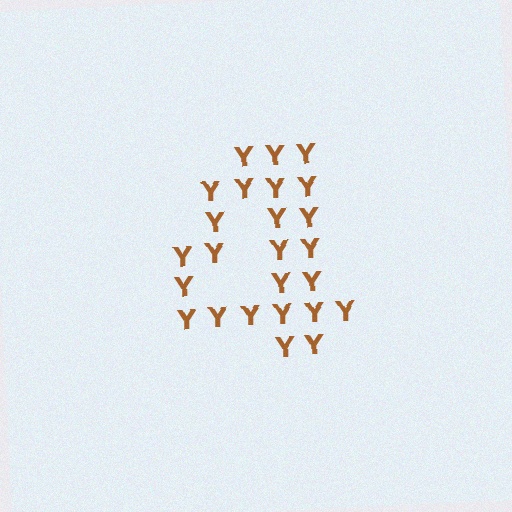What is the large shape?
The large shape is the digit 4.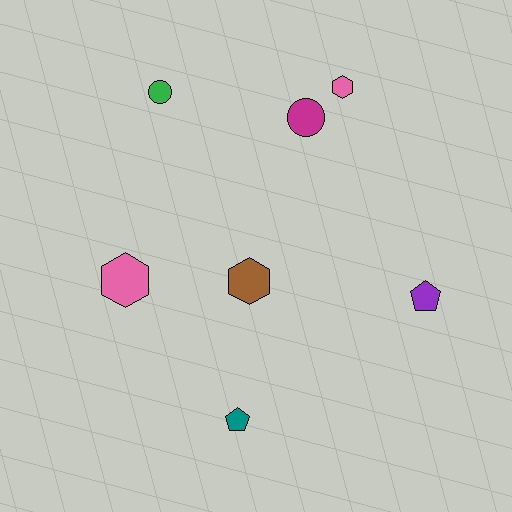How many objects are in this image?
There are 7 objects.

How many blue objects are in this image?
There are no blue objects.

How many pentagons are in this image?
There are 2 pentagons.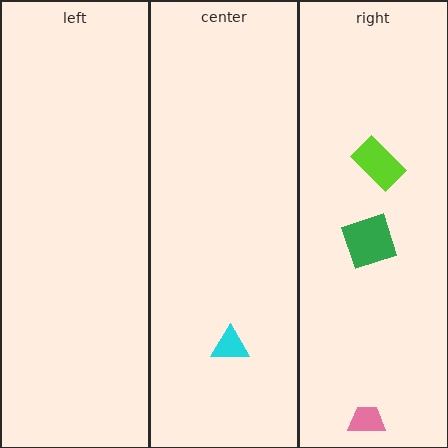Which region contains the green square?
The right region.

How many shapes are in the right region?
3.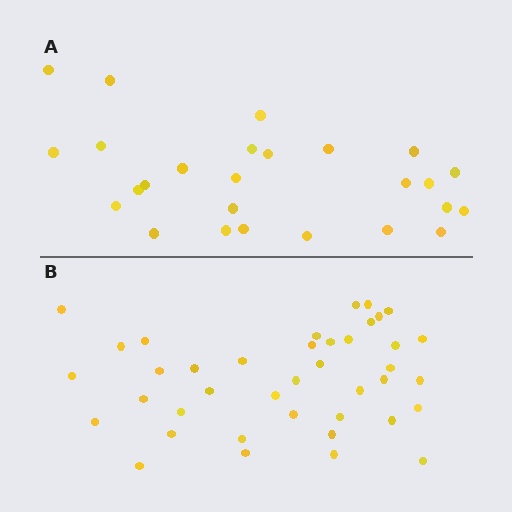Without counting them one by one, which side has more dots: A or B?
Region B (the bottom region) has more dots.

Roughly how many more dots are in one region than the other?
Region B has approximately 15 more dots than region A.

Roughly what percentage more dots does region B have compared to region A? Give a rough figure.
About 55% more.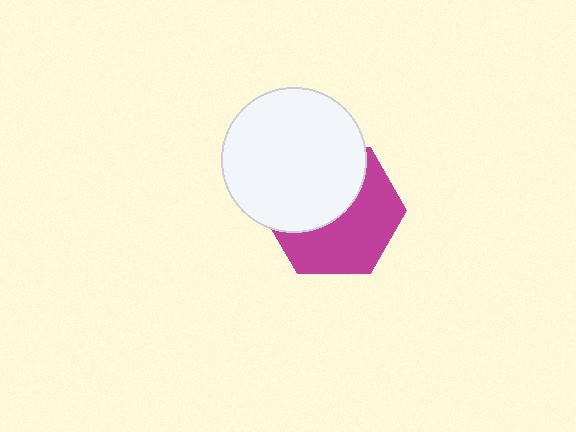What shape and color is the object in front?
The object in front is a white circle.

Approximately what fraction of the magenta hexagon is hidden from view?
Roughly 48% of the magenta hexagon is hidden behind the white circle.